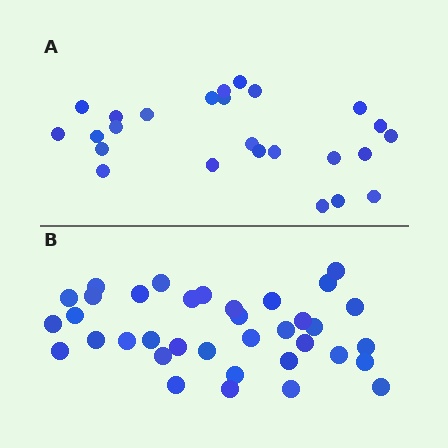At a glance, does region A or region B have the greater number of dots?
Region B (the bottom region) has more dots.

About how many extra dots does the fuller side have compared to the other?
Region B has roughly 12 or so more dots than region A.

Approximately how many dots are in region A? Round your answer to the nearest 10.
About 20 dots. (The exact count is 25, which rounds to 20.)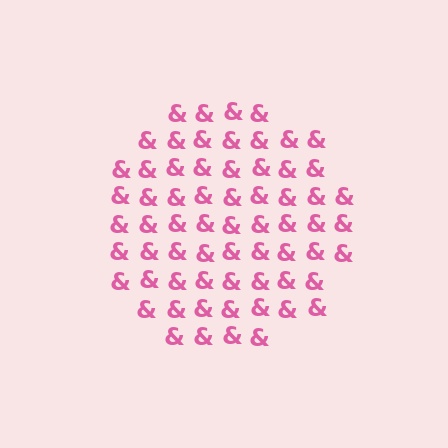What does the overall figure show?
The overall figure shows a circle.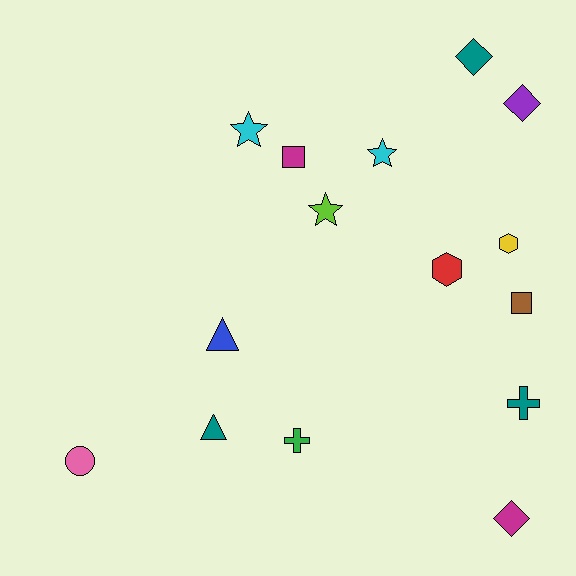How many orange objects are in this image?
There are no orange objects.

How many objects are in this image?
There are 15 objects.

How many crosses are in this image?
There are 2 crosses.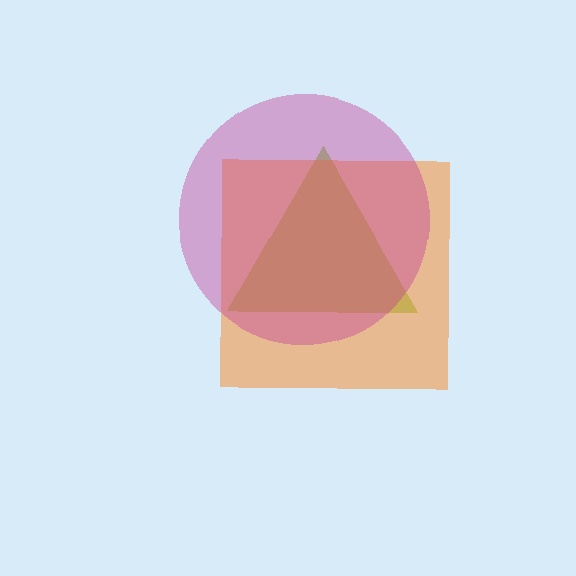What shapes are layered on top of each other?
The layered shapes are: a lime triangle, an orange square, a magenta circle.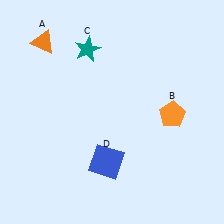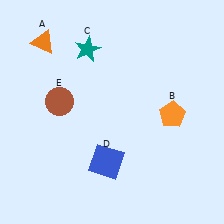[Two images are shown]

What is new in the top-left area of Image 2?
A brown circle (E) was added in the top-left area of Image 2.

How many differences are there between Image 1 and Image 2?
There is 1 difference between the two images.